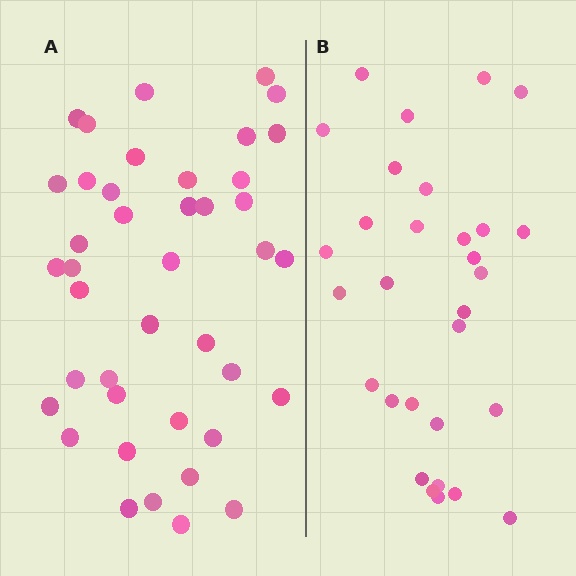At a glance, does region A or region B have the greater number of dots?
Region A (the left region) has more dots.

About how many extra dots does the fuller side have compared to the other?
Region A has roughly 12 or so more dots than region B.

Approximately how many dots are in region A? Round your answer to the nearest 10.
About 40 dots. (The exact count is 41, which rounds to 40.)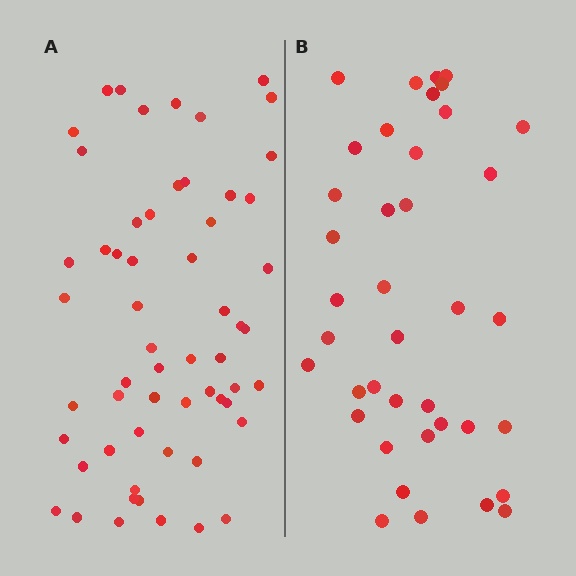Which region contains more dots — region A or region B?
Region A (the left region) has more dots.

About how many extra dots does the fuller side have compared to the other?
Region A has approximately 20 more dots than region B.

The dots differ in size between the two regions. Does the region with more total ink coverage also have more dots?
No. Region B has more total ink coverage because its dots are larger, but region A actually contains more individual dots. Total area can be misleading — the number of items is what matters here.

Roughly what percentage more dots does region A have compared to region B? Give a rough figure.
About 50% more.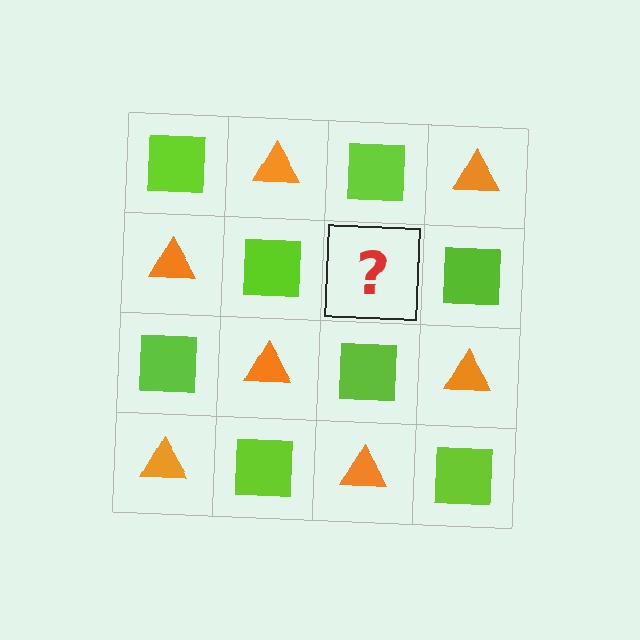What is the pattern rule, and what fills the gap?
The rule is that it alternates lime square and orange triangle in a checkerboard pattern. The gap should be filled with an orange triangle.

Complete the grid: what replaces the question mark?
The question mark should be replaced with an orange triangle.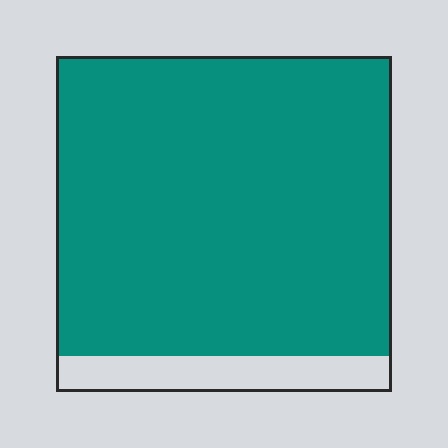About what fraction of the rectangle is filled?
About nine tenths (9/10).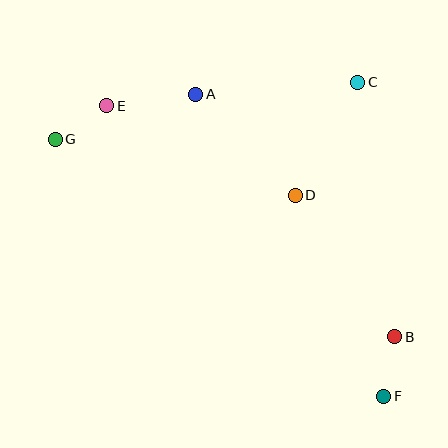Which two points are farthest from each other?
Points F and G are farthest from each other.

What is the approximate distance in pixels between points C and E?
The distance between C and E is approximately 252 pixels.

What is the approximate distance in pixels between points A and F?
The distance between A and F is approximately 356 pixels.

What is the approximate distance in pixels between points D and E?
The distance between D and E is approximately 209 pixels.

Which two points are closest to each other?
Points B and F are closest to each other.